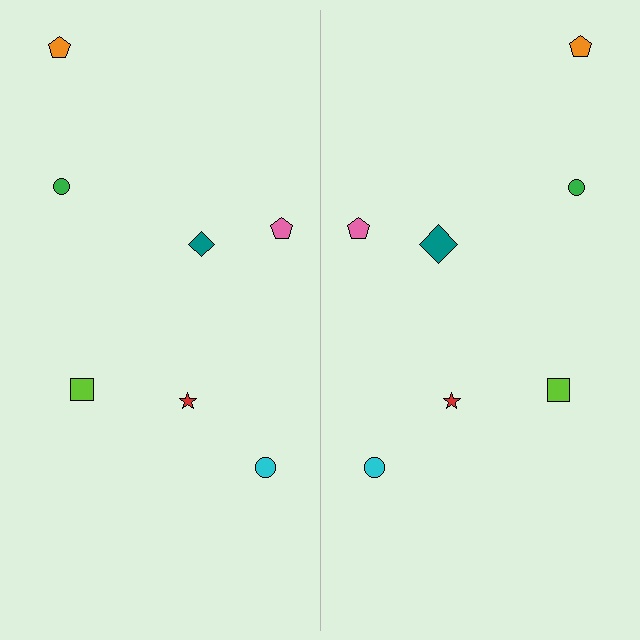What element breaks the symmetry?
The teal diamond on the right side has a different size than its mirror counterpart.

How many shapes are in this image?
There are 14 shapes in this image.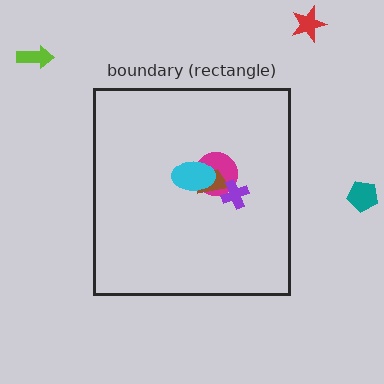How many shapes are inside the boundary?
4 inside, 3 outside.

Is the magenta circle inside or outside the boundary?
Inside.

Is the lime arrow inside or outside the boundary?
Outside.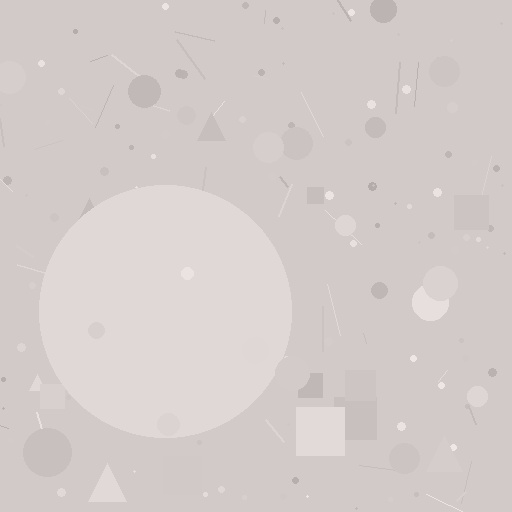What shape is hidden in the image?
A circle is hidden in the image.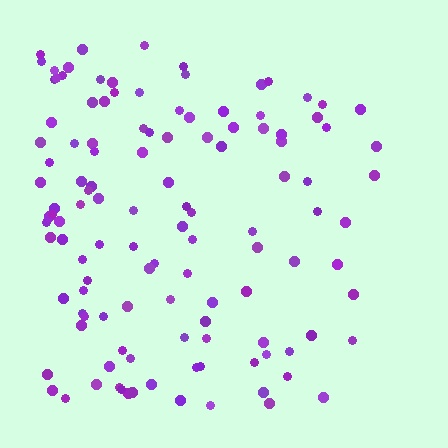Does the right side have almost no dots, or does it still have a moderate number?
Still a moderate number, just noticeably fewer than the left.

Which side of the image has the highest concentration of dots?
The left.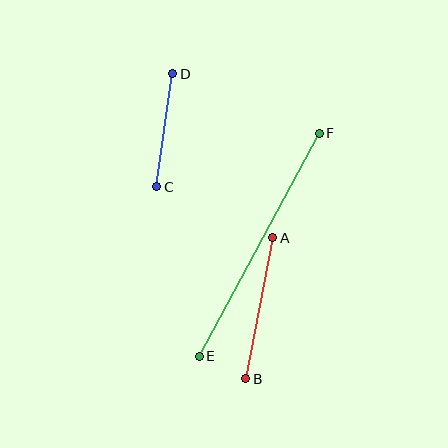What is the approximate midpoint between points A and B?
The midpoint is at approximately (259, 308) pixels.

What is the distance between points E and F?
The distance is approximately 253 pixels.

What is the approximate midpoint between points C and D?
The midpoint is at approximately (165, 130) pixels.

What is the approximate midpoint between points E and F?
The midpoint is at approximately (259, 245) pixels.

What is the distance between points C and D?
The distance is approximately 114 pixels.